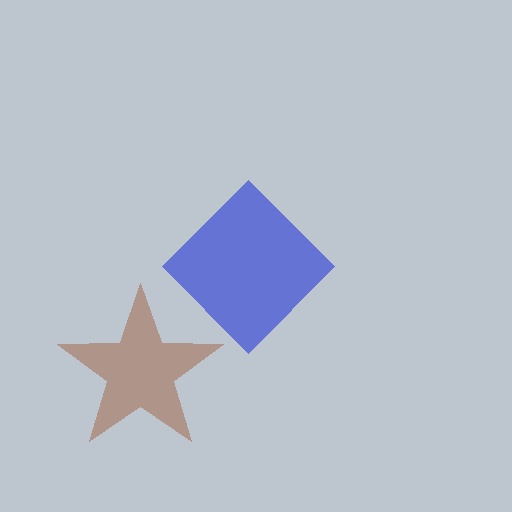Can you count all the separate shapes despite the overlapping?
Yes, there are 2 separate shapes.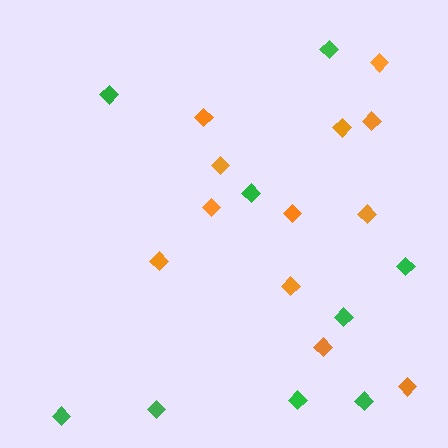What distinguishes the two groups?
There are 2 groups: one group of orange diamonds (12) and one group of green diamonds (9).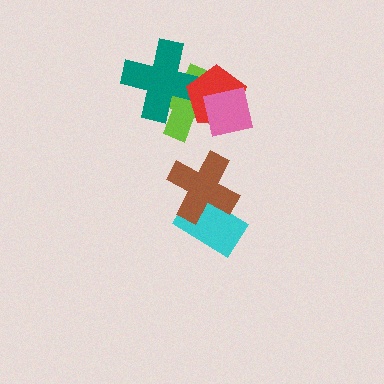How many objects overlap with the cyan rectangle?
1 object overlaps with the cyan rectangle.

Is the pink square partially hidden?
No, no other shape covers it.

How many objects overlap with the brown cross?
1 object overlaps with the brown cross.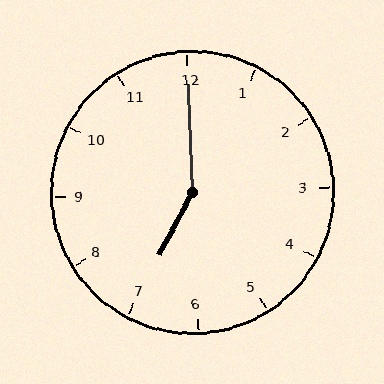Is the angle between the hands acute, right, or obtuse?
It is obtuse.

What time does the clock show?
7:00.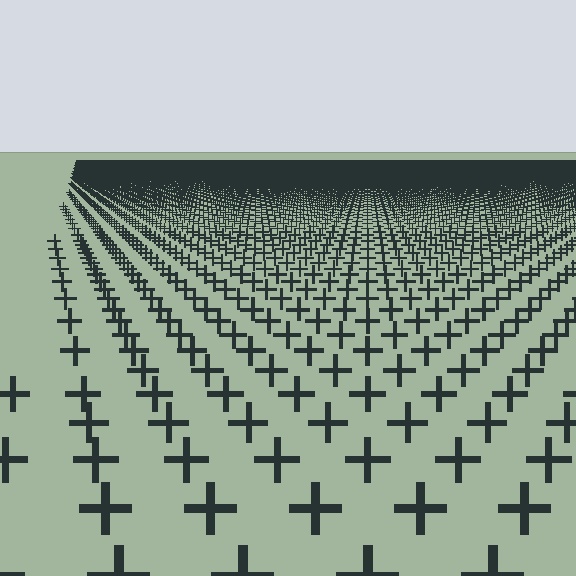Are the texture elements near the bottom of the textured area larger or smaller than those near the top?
Larger. Near the bottom, elements are closer to the viewer and appear at a bigger on-screen size.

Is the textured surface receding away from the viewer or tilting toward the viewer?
The surface is receding away from the viewer. Texture elements get smaller and denser toward the top.